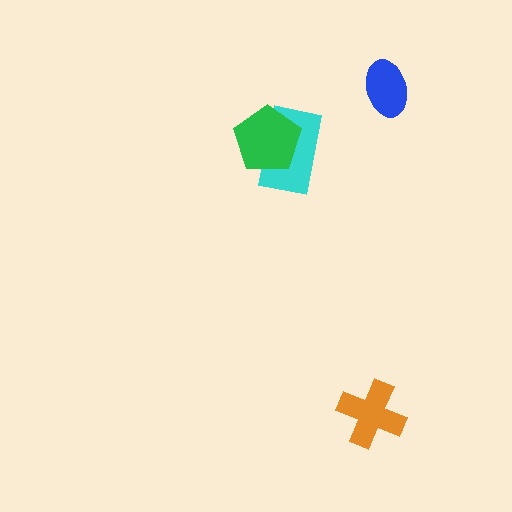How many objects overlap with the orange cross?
0 objects overlap with the orange cross.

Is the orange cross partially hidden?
No, no other shape covers it.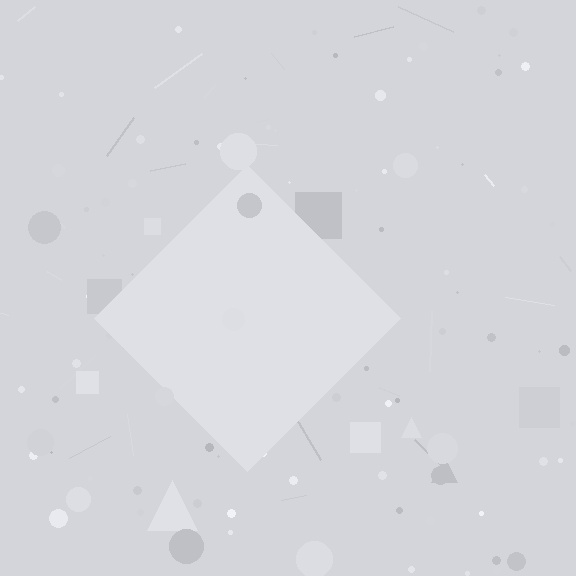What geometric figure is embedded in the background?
A diamond is embedded in the background.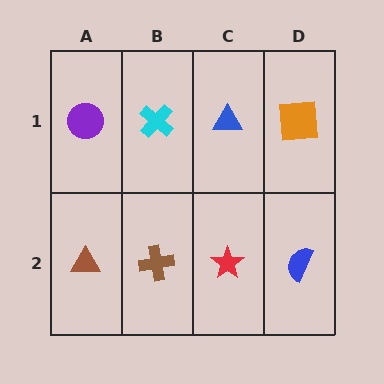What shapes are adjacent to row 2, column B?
A cyan cross (row 1, column B), a brown triangle (row 2, column A), a red star (row 2, column C).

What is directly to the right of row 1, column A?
A cyan cross.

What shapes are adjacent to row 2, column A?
A purple circle (row 1, column A), a brown cross (row 2, column B).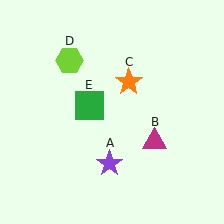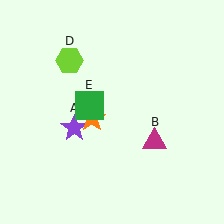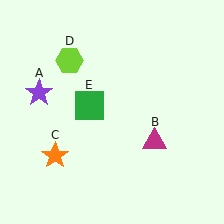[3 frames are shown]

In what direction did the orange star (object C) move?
The orange star (object C) moved down and to the left.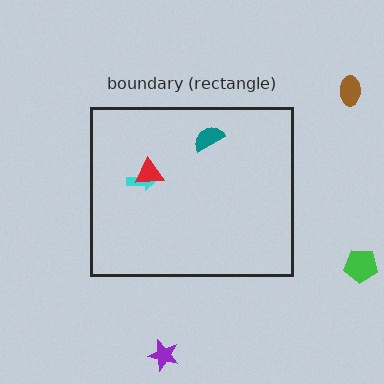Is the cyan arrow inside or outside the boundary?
Inside.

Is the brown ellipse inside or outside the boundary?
Outside.